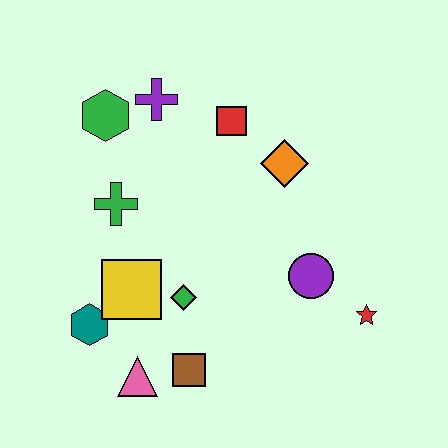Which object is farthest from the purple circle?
The green hexagon is farthest from the purple circle.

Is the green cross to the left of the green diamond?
Yes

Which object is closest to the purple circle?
The red star is closest to the purple circle.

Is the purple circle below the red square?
Yes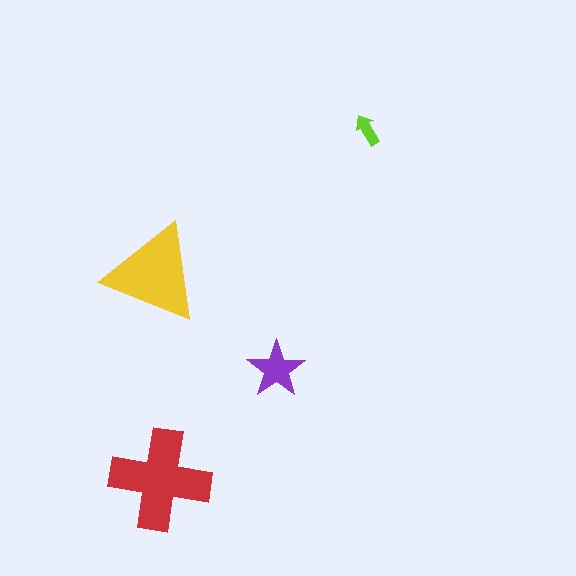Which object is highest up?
The lime arrow is topmost.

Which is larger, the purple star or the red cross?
The red cross.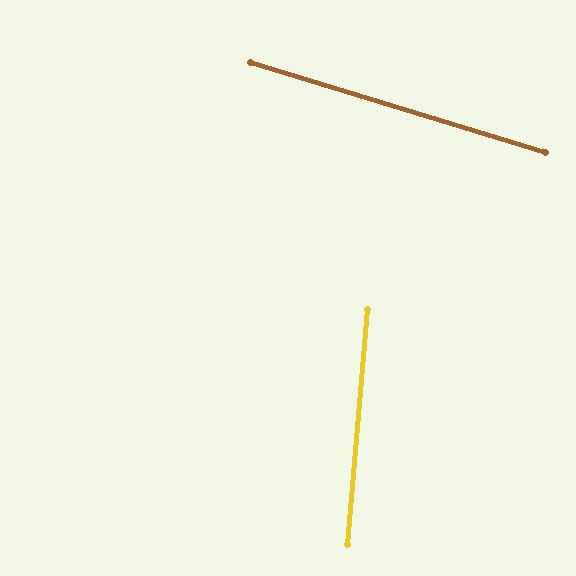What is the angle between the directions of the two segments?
Approximately 78 degrees.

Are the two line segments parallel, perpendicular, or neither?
Neither parallel nor perpendicular — they differ by about 78°.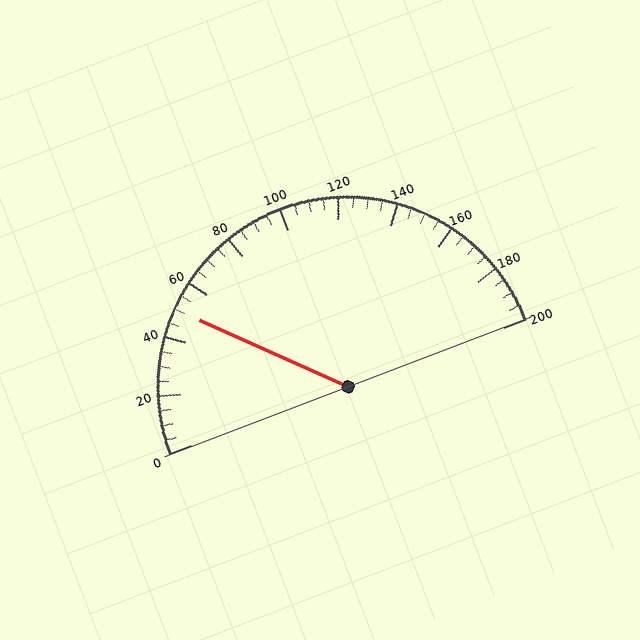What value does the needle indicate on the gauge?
The needle indicates approximately 50.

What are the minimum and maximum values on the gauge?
The gauge ranges from 0 to 200.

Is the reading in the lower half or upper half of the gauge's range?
The reading is in the lower half of the range (0 to 200).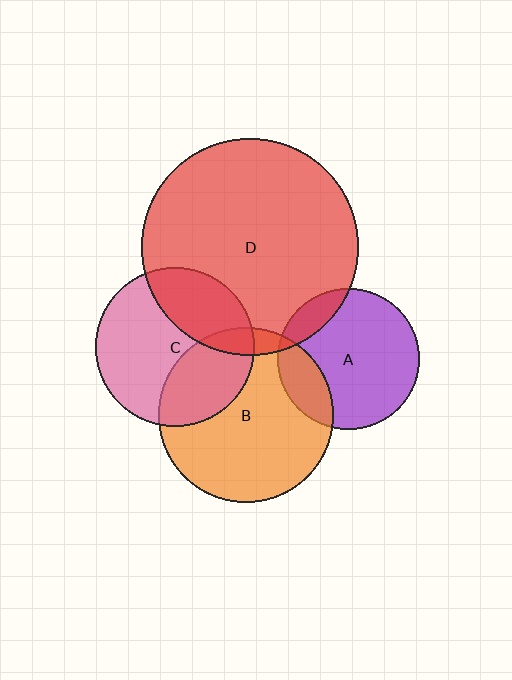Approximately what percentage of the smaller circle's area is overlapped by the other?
Approximately 10%.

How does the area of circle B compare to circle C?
Approximately 1.2 times.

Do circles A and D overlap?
Yes.